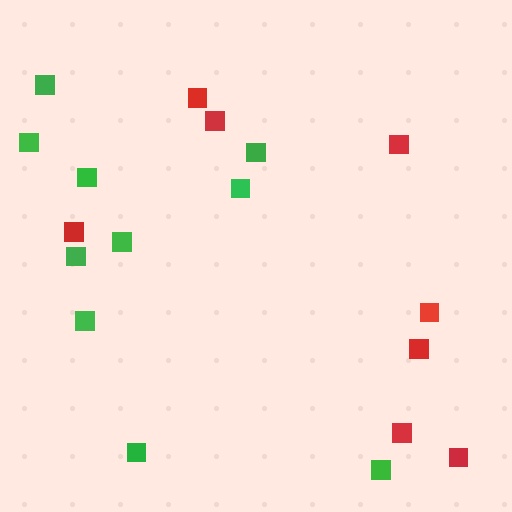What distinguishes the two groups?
There are 2 groups: one group of red squares (8) and one group of green squares (10).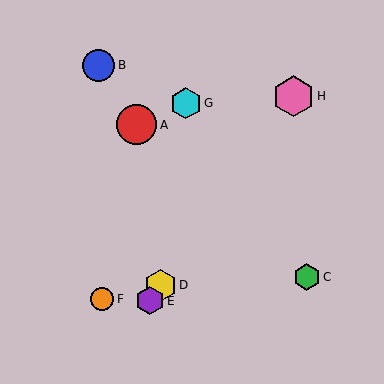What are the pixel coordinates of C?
Object C is at (307, 277).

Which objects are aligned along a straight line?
Objects D, E, H are aligned along a straight line.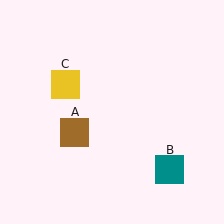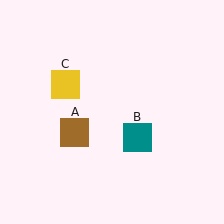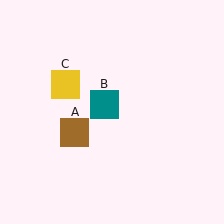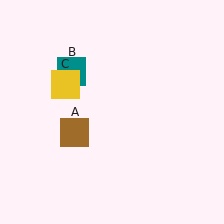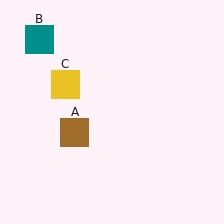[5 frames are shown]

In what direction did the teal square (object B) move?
The teal square (object B) moved up and to the left.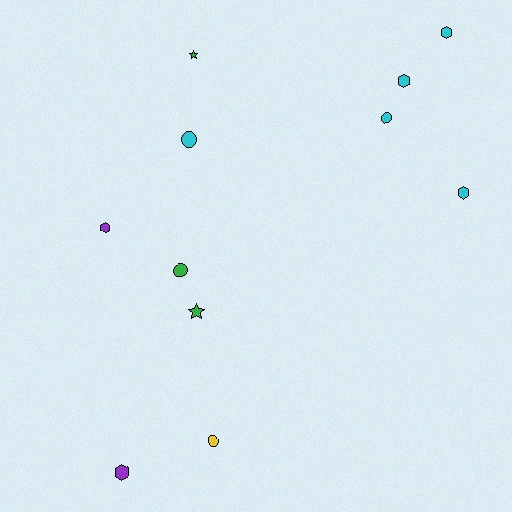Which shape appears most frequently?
Hexagon, with 5 objects.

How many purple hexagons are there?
There are 2 purple hexagons.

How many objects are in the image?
There are 11 objects.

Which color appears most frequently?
Cyan, with 5 objects.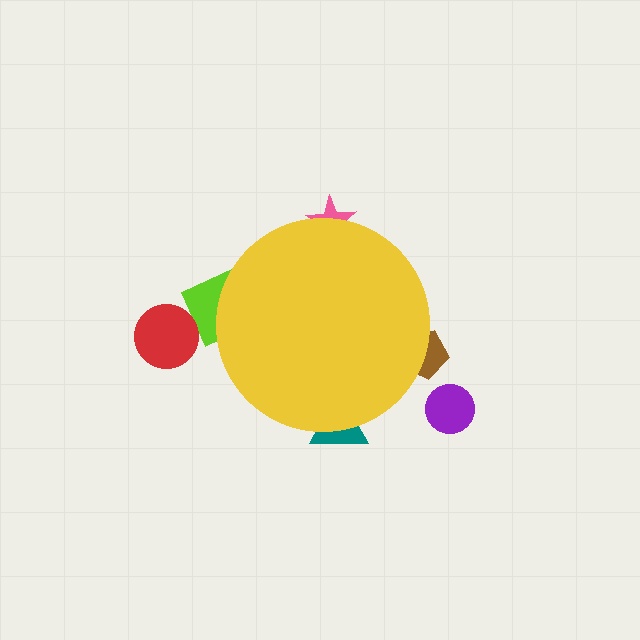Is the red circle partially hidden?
No, the red circle is fully visible.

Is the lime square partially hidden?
Yes, the lime square is partially hidden behind the yellow circle.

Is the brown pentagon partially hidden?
Yes, the brown pentagon is partially hidden behind the yellow circle.